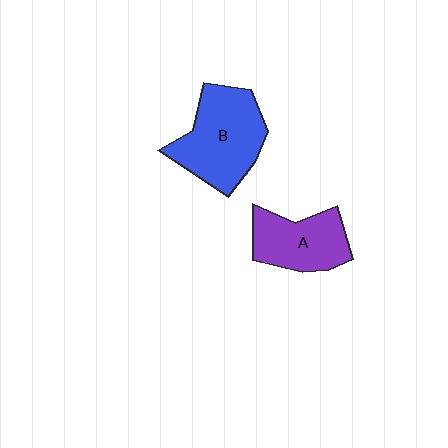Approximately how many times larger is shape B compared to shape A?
Approximately 1.4 times.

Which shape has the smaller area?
Shape A (purple).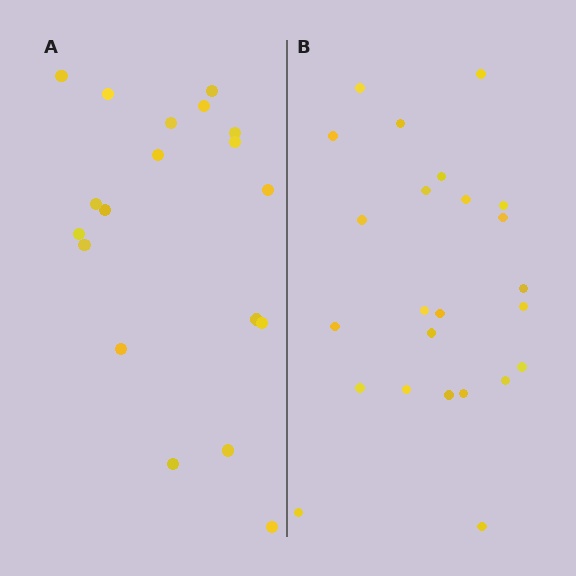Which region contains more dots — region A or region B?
Region B (the right region) has more dots.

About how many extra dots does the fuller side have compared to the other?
Region B has about 5 more dots than region A.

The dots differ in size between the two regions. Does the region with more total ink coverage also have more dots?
No. Region A has more total ink coverage because its dots are larger, but region B actually contains more individual dots. Total area can be misleading — the number of items is what matters here.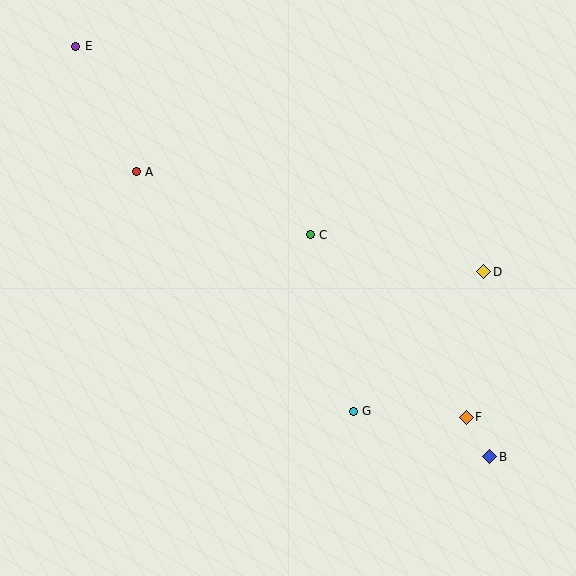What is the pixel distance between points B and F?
The distance between B and F is 46 pixels.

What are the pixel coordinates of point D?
Point D is at (484, 272).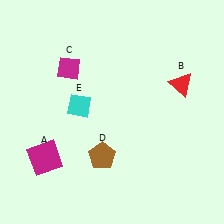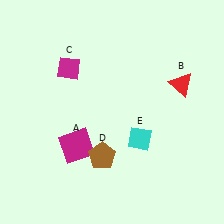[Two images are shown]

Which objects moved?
The objects that moved are: the magenta square (A), the cyan diamond (E).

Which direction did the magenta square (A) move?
The magenta square (A) moved right.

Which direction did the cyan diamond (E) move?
The cyan diamond (E) moved right.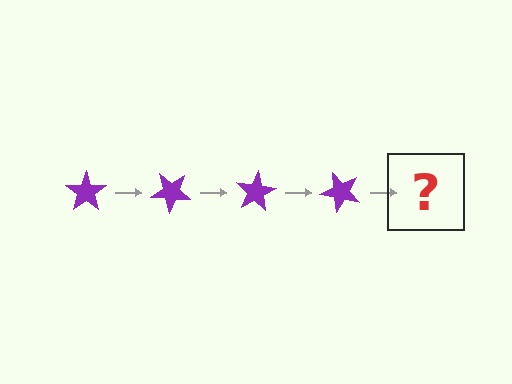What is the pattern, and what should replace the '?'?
The pattern is that the star rotates 40 degrees each step. The '?' should be a purple star rotated 160 degrees.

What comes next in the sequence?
The next element should be a purple star rotated 160 degrees.